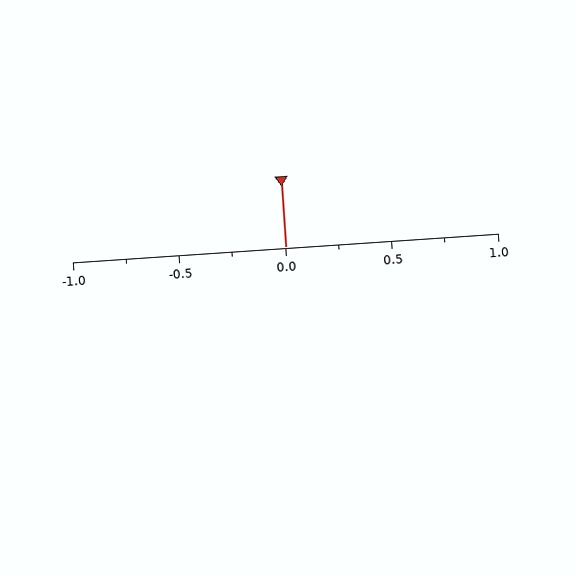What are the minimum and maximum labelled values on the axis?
The axis runs from -1.0 to 1.0.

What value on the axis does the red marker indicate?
The marker indicates approximately 0.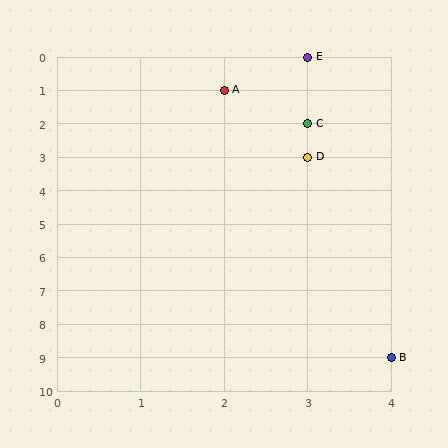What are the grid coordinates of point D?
Point D is at grid coordinates (3, 3).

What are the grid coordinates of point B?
Point B is at grid coordinates (4, 9).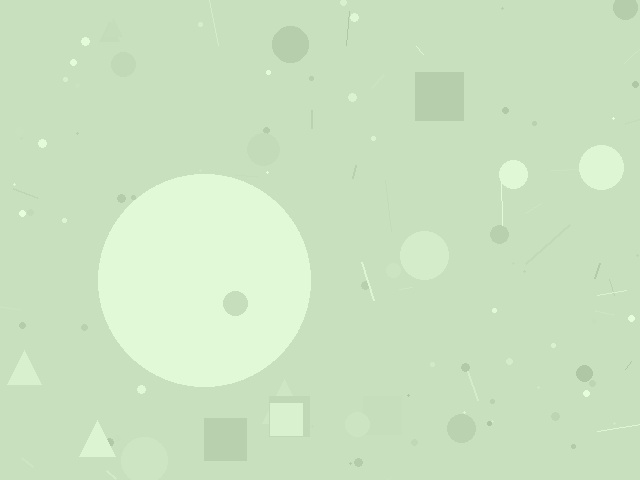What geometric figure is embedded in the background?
A circle is embedded in the background.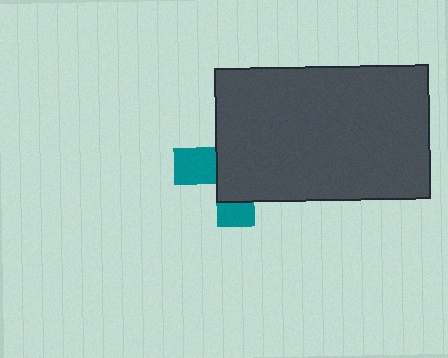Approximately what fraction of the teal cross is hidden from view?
Roughly 69% of the teal cross is hidden behind the dark gray rectangle.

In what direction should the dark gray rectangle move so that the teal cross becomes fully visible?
The dark gray rectangle should move right. That is the shortest direction to clear the overlap and leave the teal cross fully visible.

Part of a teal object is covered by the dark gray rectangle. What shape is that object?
It is a cross.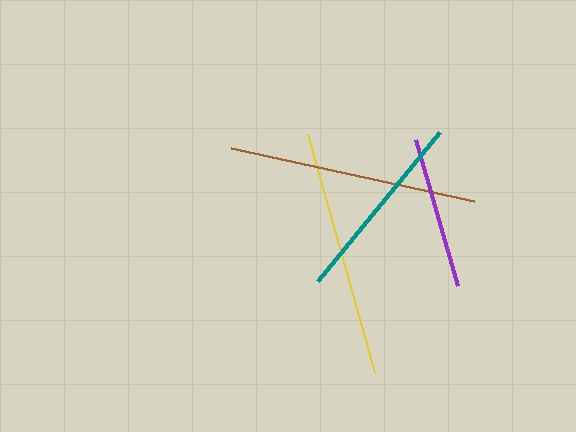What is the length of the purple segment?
The purple segment is approximately 152 pixels long.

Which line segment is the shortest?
The purple line is the shortest at approximately 152 pixels.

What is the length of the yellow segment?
The yellow segment is approximately 248 pixels long.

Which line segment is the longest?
The brown line is the longest at approximately 249 pixels.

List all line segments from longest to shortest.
From longest to shortest: brown, yellow, teal, purple.